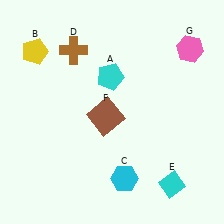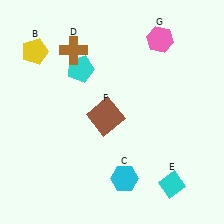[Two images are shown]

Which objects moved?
The objects that moved are: the cyan pentagon (A), the pink hexagon (G).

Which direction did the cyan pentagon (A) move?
The cyan pentagon (A) moved left.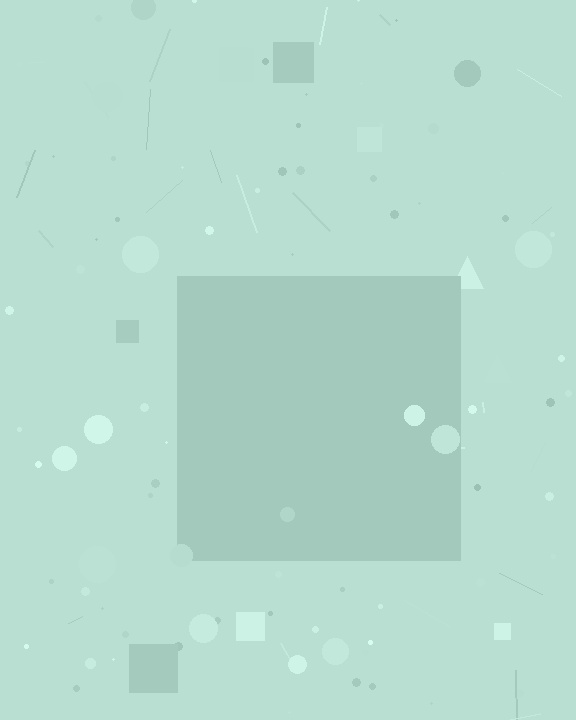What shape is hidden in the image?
A square is hidden in the image.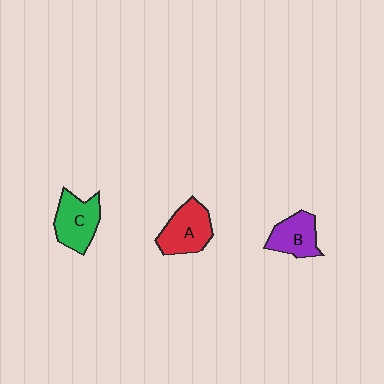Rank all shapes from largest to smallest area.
From largest to smallest: A (red), C (green), B (purple).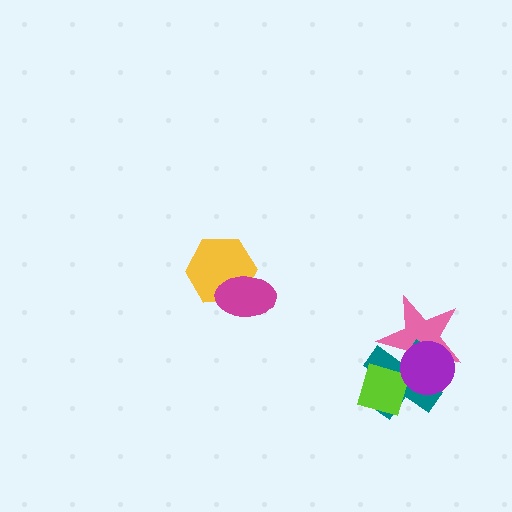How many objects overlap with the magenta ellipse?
1 object overlaps with the magenta ellipse.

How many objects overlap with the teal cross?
3 objects overlap with the teal cross.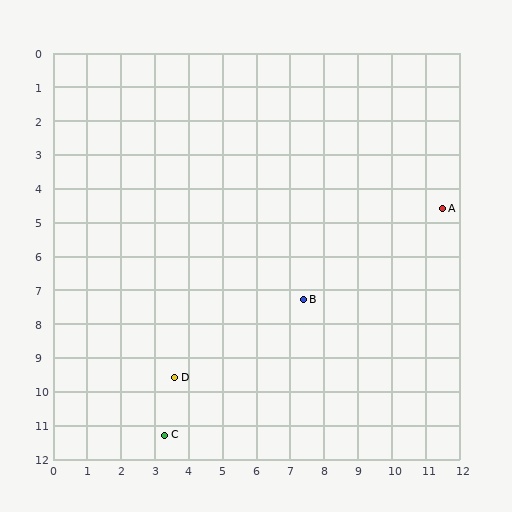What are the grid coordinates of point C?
Point C is at approximately (3.3, 11.3).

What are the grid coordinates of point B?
Point B is at approximately (7.4, 7.3).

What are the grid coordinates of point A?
Point A is at approximately (11.5, 4.6).